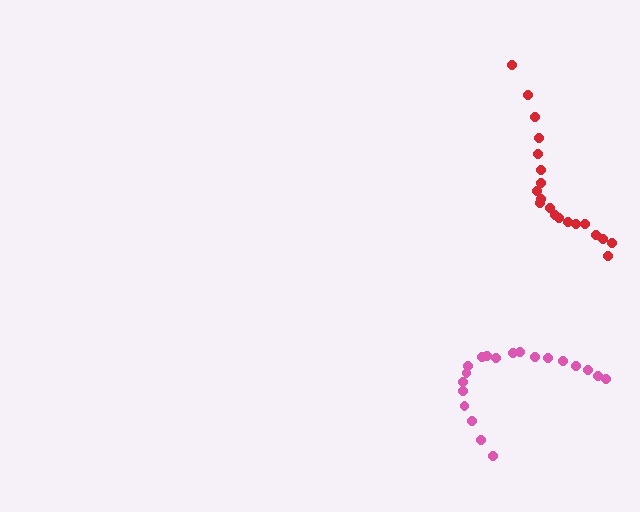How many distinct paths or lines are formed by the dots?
There are 2 distinct paths.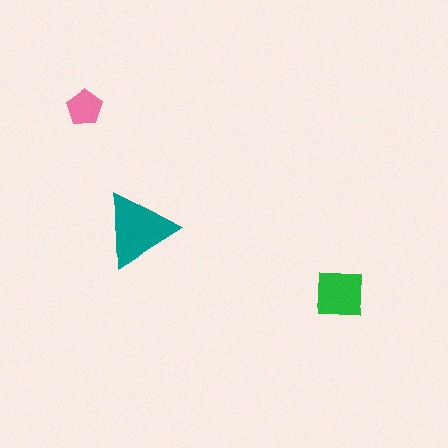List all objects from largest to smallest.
The teal triangle, the green square, the pink pentagon.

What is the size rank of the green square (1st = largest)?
2nd.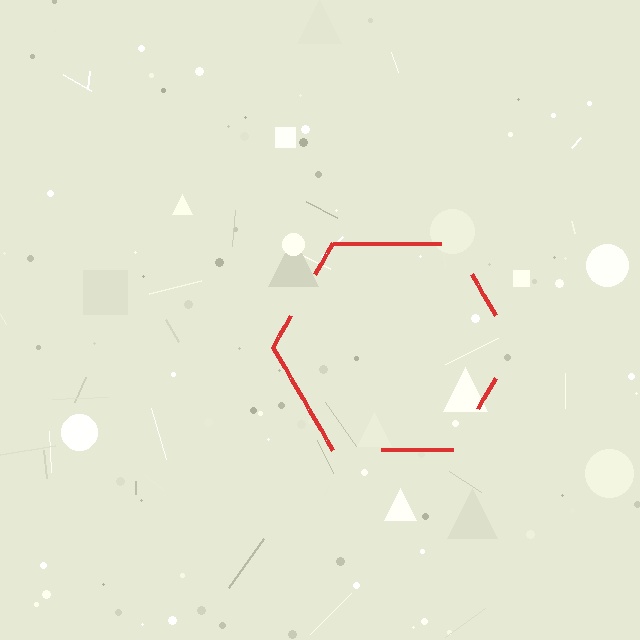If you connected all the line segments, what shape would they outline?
They would outline a hexagon.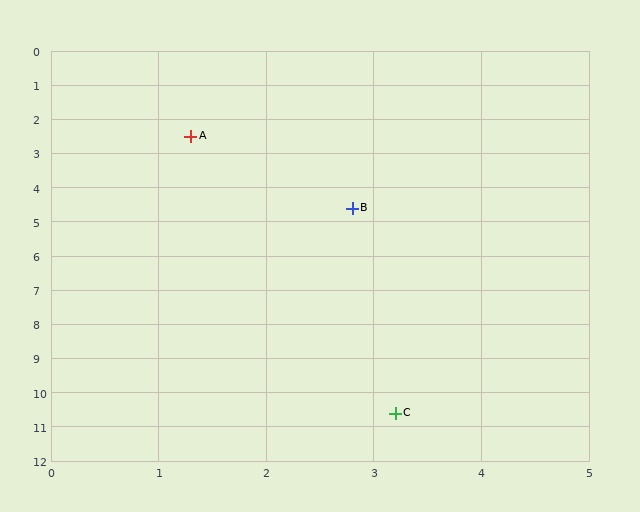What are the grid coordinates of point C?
Point C is at approximately (3.2, 10.6).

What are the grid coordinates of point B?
Point B is at approximately (2.8, 4.6).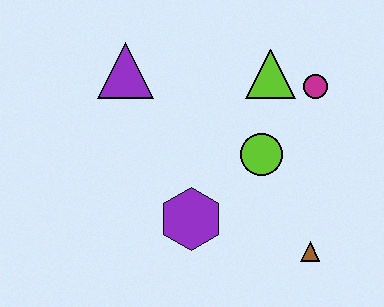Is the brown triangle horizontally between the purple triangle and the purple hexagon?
No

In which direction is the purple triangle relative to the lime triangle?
The purple triangle is to the left of the lime triangle.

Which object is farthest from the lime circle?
The purple triangle is farthest from the lime circle.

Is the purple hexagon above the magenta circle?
No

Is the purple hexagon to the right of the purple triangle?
Yes